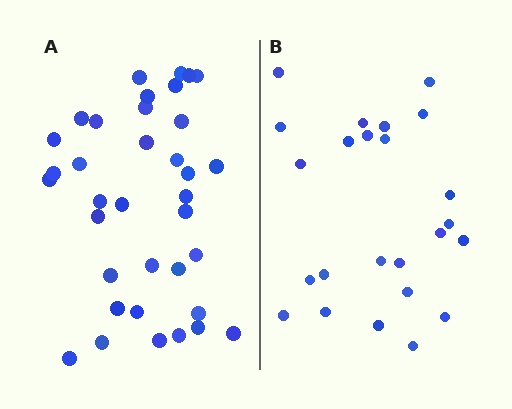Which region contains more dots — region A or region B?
Region A (the left region) has more dots.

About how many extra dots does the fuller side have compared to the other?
Region A has roughly 12 or so more dots than region B.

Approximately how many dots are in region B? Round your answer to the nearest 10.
About 20 dots. (The exact count is 24, which rounds to 20.)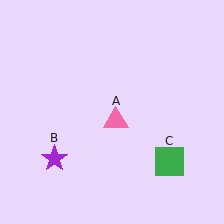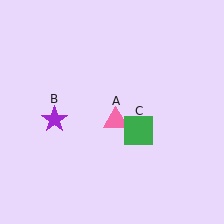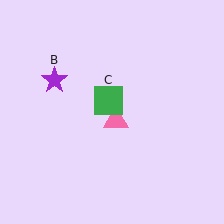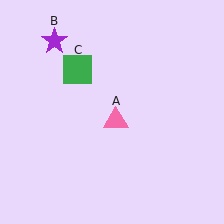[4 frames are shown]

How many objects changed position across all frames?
2 objects changed position: purple star (object B), green square (object C).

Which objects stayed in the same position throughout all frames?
Pink triangle (object A) remained stationary.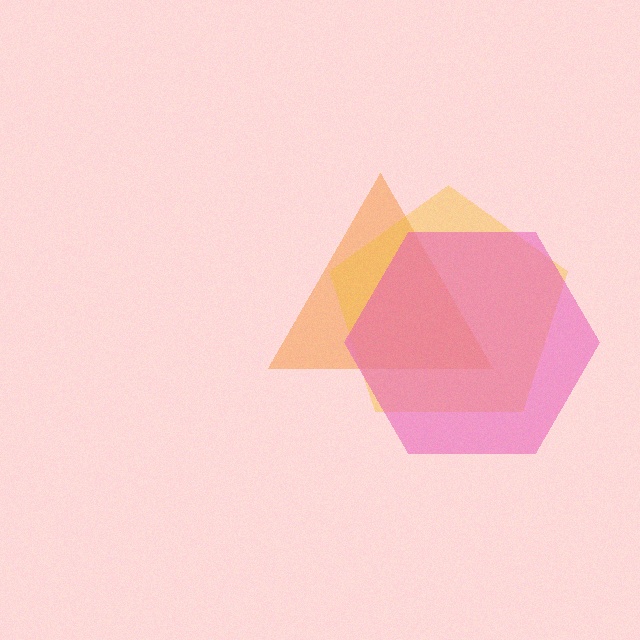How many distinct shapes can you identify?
There are 3 distinct shapes: an orange triangle, a yellow pentagon, a pink hexagon.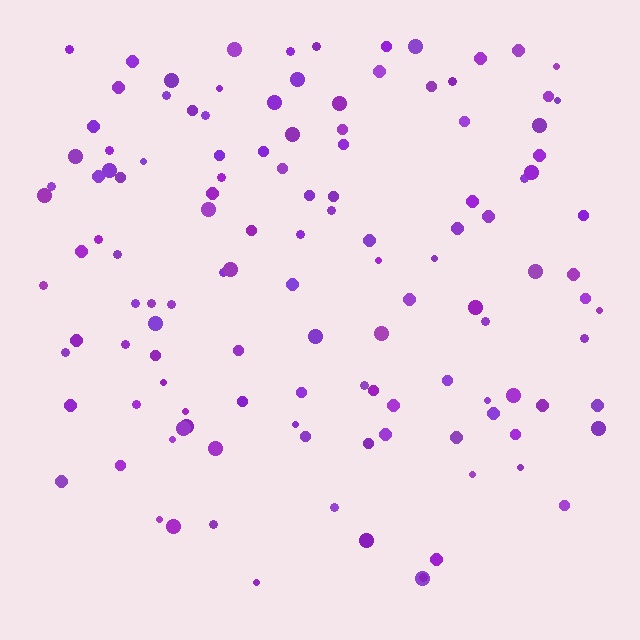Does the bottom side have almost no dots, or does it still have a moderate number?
Still a moderate number, just noticeably fewer than the top.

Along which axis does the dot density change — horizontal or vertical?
Vertical.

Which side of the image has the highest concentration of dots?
The top.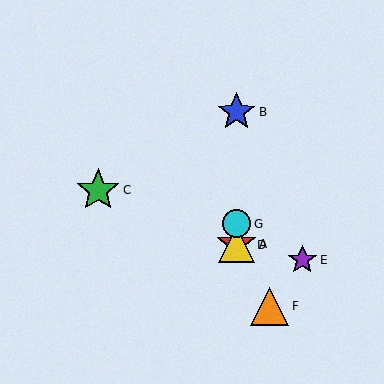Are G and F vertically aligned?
No, G is at x≈236 and F is at x≈270.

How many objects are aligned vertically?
4 objects (A, B, D, G) are aligned vertically.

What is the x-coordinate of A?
Object A is at x≈236.